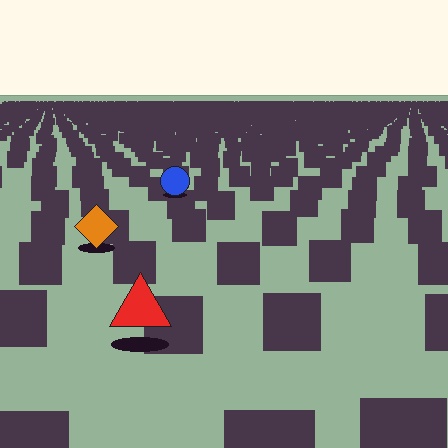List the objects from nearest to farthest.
From nearest to farthest: the red triangle, the orange diamond, the blue circle.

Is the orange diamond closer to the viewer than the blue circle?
Yes. The orange diamond is closer — you can tell from the texture gradient: the ground texture is coarser near it.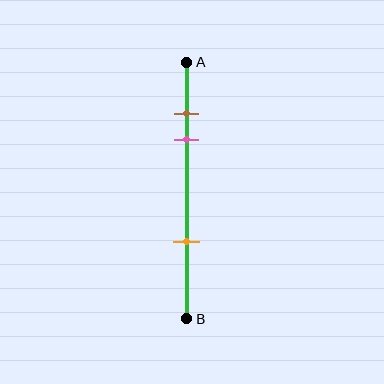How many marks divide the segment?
There are 3 marks dividing the segment.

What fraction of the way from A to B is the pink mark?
The pink mark is approximately 30% (0.3) of the way from A to B.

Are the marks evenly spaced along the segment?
No, the marks are not evenly spaced.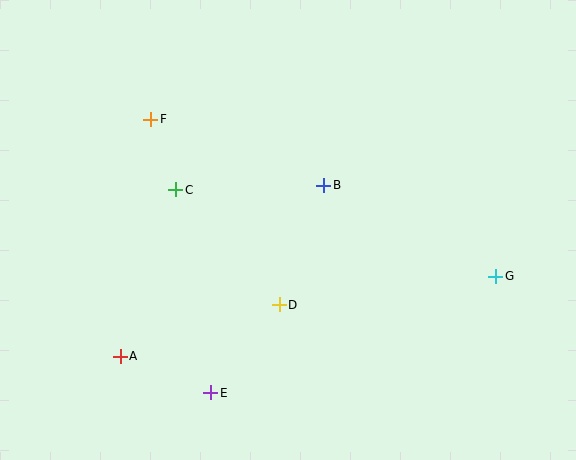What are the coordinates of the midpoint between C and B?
The midpoint between C and B is at (250, 188).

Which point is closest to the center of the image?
Point B at (324, 185) is closest to the center.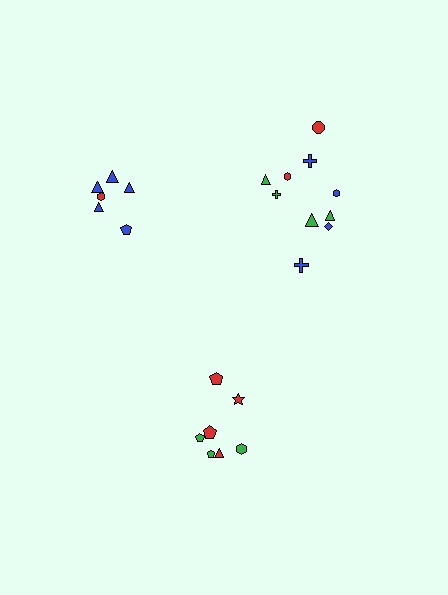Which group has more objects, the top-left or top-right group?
The top-right group.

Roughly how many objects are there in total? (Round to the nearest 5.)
Roughly 25 objects in total.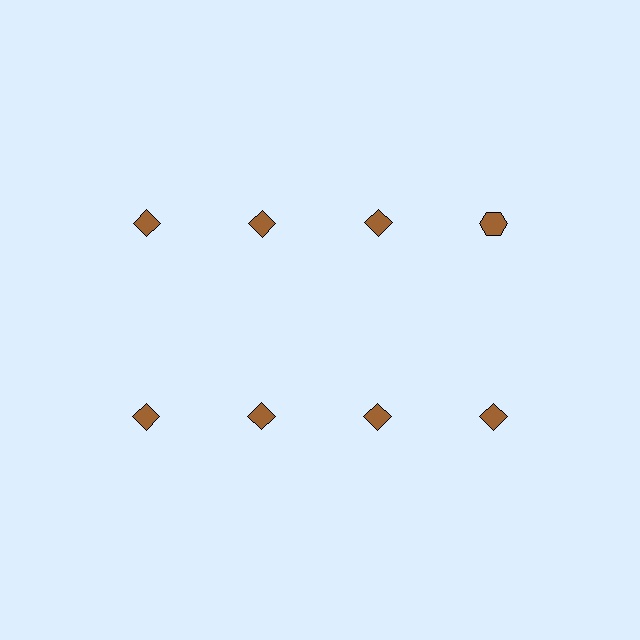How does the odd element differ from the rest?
It has a different shape: hexagon instead of diamond.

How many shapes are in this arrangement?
There are 8 shapes arranged in a grid pattern.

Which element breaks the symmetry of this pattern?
The brown hexagon in the top row, second from right column breaks the symmetry. All other shapes are brown diamonds.